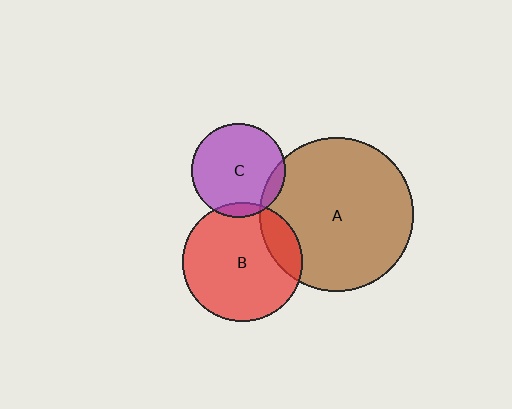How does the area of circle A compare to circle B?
Approximately 1.7 times.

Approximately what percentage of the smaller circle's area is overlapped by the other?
Approximately 10%.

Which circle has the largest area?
Circle A (brown).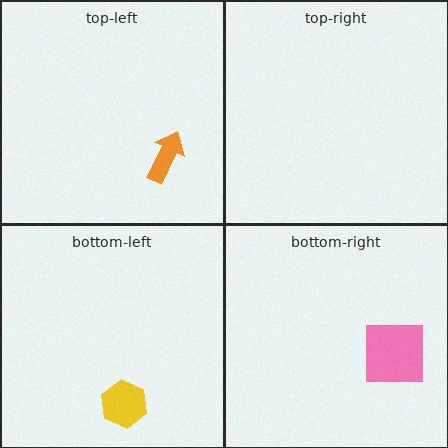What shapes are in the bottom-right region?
The pink square.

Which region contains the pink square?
The bottom-right region.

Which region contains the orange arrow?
The top-left region.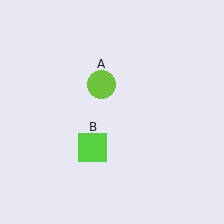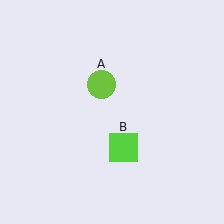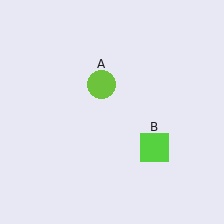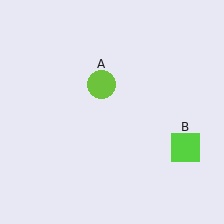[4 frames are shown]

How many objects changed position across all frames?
1 object changed position: lime square (object B).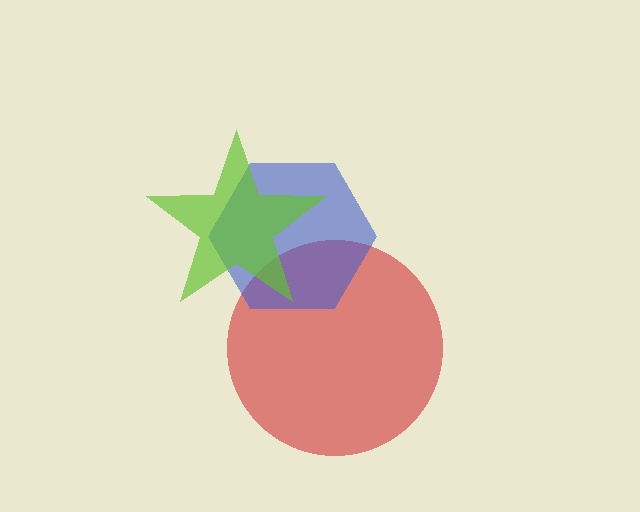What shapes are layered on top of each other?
The layered shapes are: a red circle, a blue hexagon, a lime star.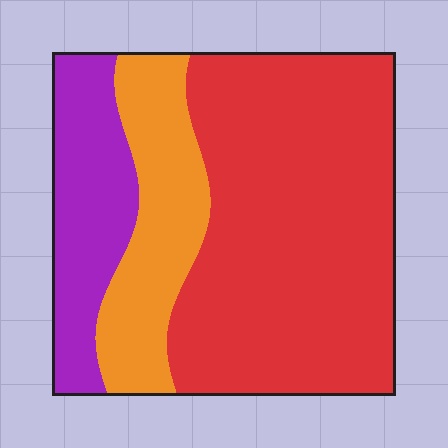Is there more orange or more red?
Red.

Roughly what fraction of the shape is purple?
Purple takes up between a sixth and a third of the shape.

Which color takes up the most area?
Red, at roughly 60%.